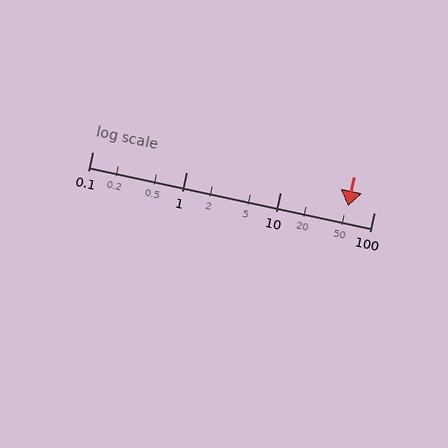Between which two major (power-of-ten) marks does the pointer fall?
The pointer is between 10 and 100.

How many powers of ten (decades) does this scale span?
The scale spans 3 decades, from 0.1 to 100.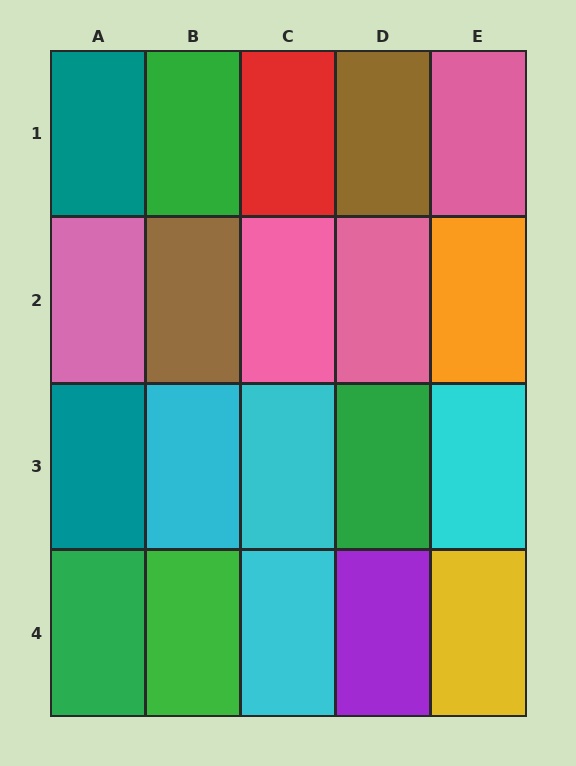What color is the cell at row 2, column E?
Orange.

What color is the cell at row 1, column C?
Red.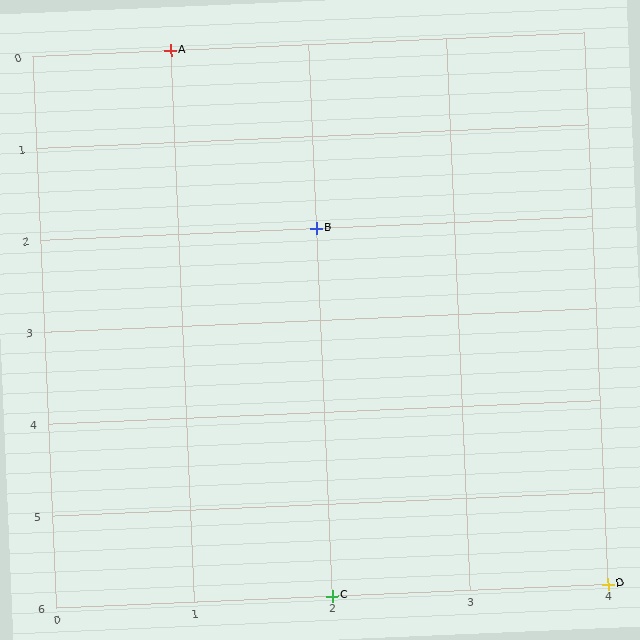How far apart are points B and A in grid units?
Points B and A are 1 column and 2 rows apart (about 2.2 grid units diagonally).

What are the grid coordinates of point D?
Point D is at grid coordinates (4, 6).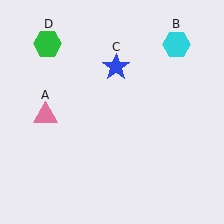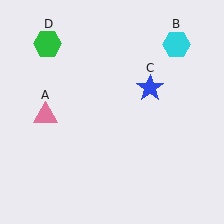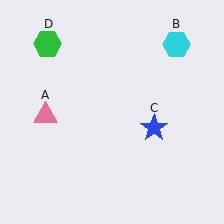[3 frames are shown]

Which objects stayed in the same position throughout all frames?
Pink triangle (object A) and cyan hexagon (object B) and green hexagon (object D) remained stationary.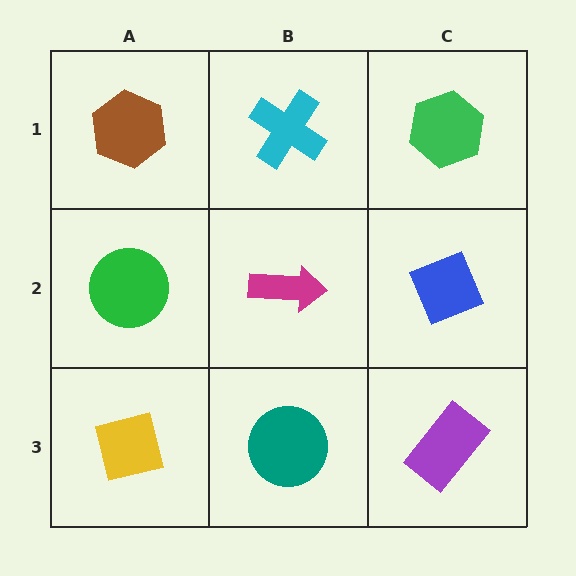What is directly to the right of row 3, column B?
A purple rectangle.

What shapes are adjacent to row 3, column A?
A green circle (row 2, column A), a teal circle (row 3, column B).